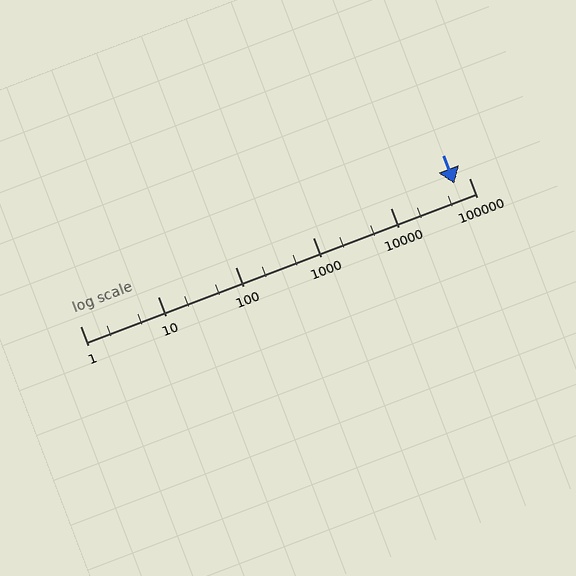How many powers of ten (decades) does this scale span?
The scale spans 5 decades, from 1 to 100000.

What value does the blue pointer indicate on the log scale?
The pointer indicates approximately 65000.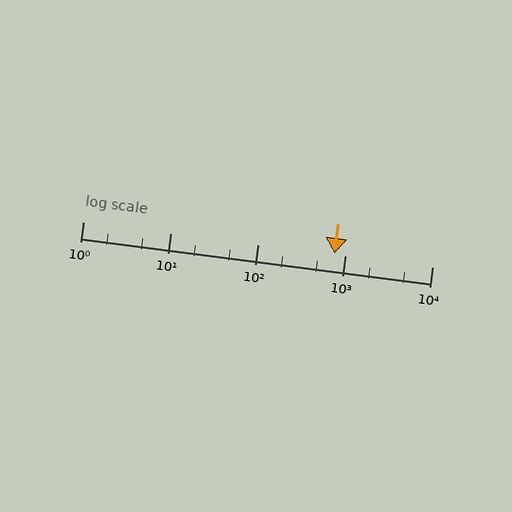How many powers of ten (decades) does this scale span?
The scale spans 4 decades, from 1 to 10000.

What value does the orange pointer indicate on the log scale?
The pointer indicates approximately 750.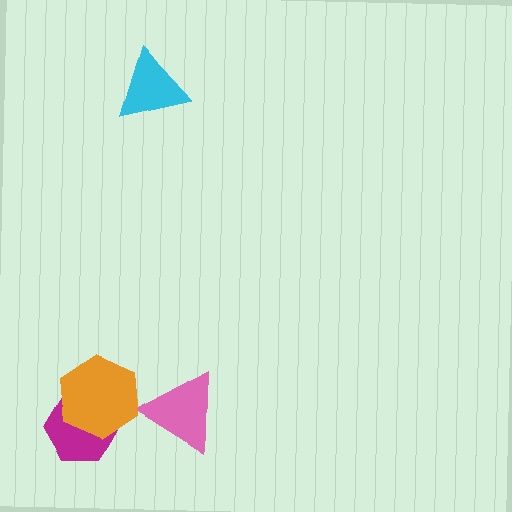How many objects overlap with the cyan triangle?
0 objects overlap with the cyan triangle.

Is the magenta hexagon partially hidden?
Yes, it is partially covered by another shape.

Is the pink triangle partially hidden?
No, no other shape covers it.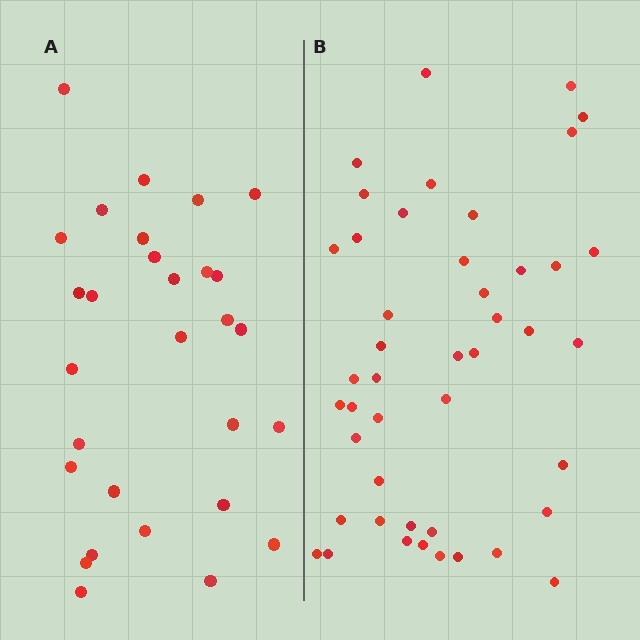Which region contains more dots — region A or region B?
Region B (the right region) has more dots.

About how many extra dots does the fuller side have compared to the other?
Region B has approximately 15 more dots than region A.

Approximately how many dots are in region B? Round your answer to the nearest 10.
About 40 dots. (The exact count is 45, which rounds to 40.)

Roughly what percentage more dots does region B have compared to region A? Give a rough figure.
About 55% more.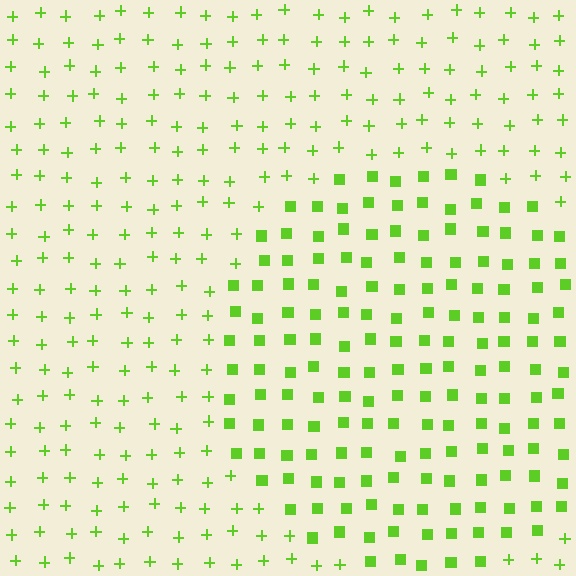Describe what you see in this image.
The image is filled with small lime elements arranged in a uniform grid. A circle-shaped region contains squares, while the surrounding area contains plus signs. The boundary is defined purely by the change in element shape.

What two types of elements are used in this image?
The image uses squares inside the circle region and plus signs outside it.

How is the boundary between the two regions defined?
The boundary is defined by a change in element shape: squares inside vs. plus signs outside. All elements share the same color and spacing.